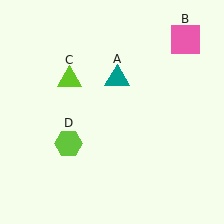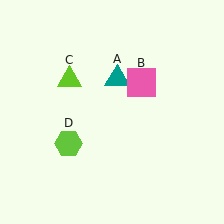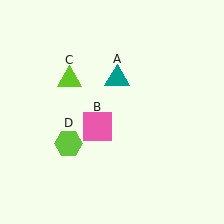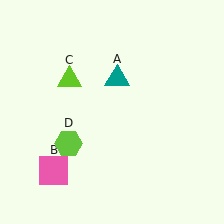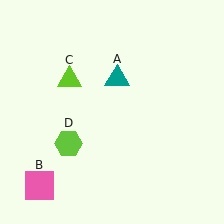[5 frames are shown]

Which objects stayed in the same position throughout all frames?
Teal triangle (object A) and lime triangle (object C) and lime hexagon (object D) remained stationary.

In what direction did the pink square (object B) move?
The pink square (object B) moved down and to the left.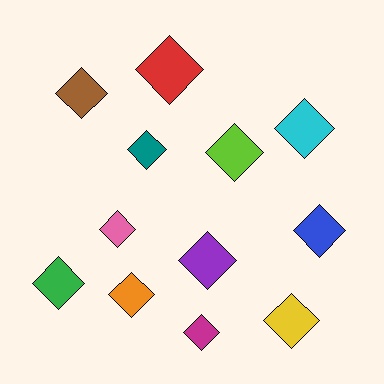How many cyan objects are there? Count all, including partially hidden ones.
There is 1 cyan object.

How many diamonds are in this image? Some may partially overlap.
There are 12 diamonds.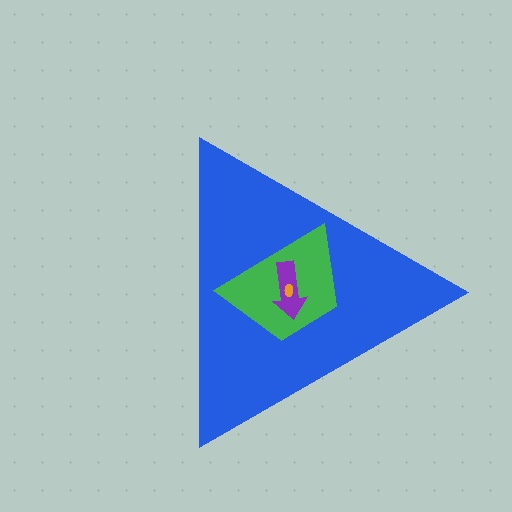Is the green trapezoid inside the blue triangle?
Yes.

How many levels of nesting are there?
4.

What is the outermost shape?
The blue triangle.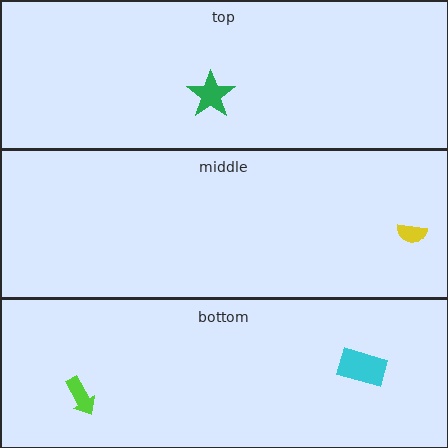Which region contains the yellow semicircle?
The middle region.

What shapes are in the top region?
The green star.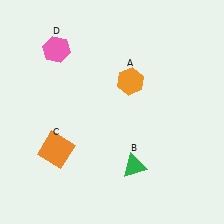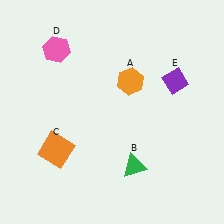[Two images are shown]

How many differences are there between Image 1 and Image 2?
There is 1 difference between the two images.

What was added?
A purple diamond (E) was added in Image 2.